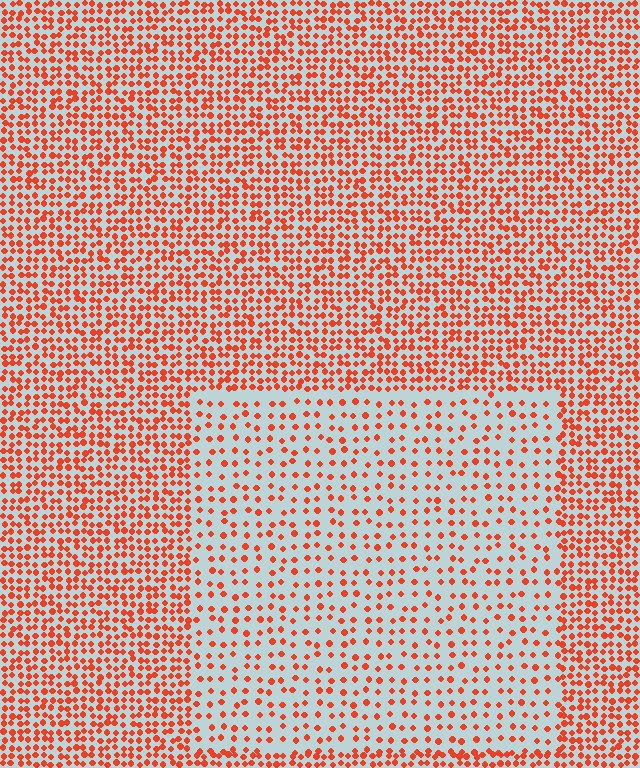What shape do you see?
I see a rectangle.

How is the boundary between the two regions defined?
The boundary is defined by a change in element density (approximately 2.3x ratio). All elements are the same color, size, and shape.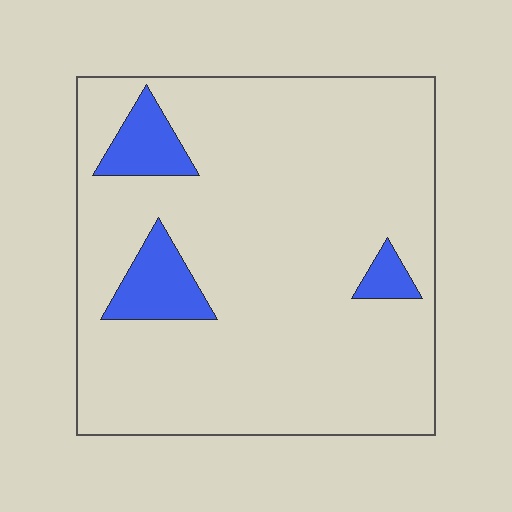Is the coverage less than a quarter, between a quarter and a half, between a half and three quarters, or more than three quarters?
Less than a quarter.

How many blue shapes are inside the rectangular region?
3.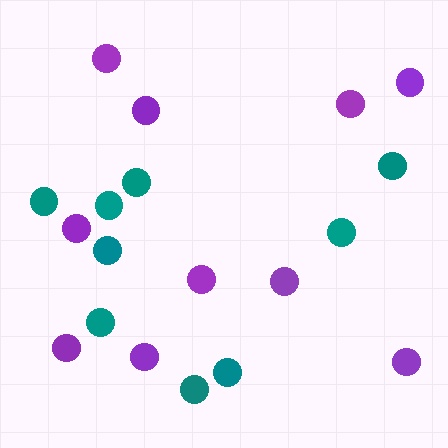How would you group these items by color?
There are 2 groups: one group of purple circles (10) and one group of teal circles (9).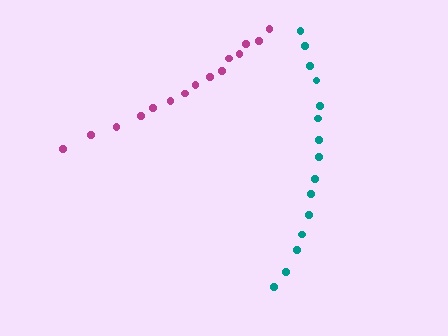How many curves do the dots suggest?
There are 2 distinct paths.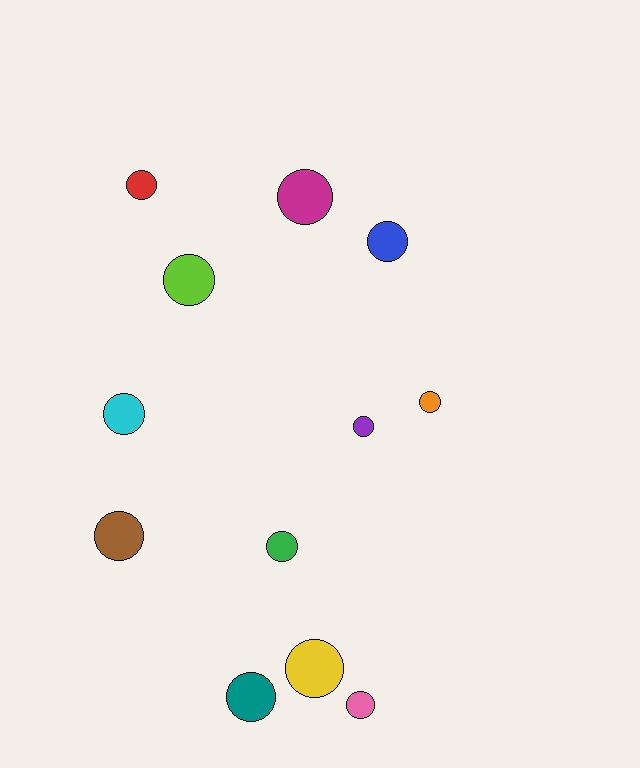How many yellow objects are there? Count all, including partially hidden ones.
There is 1 yellow object.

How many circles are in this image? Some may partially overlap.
There are 12 circles.